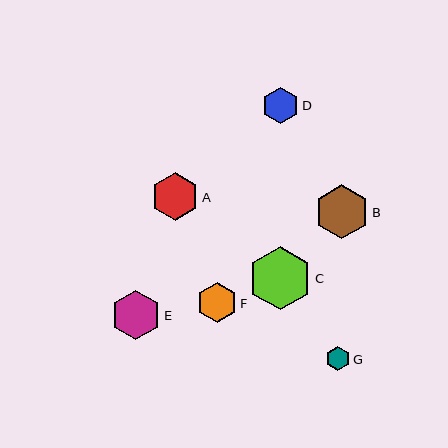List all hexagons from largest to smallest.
From largest to smallest: C, B, E, A, F, D, G.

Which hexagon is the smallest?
Hexagon G is the smallest with a size of approximately 25 pixels.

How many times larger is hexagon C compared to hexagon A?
Hexagon C is approximately 1.3 times the size of hexagon A.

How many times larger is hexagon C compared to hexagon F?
Hexagon C is approximately 1.6 times the size of hexagon F.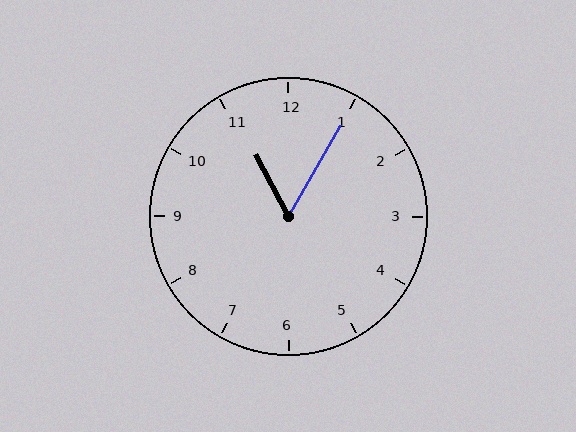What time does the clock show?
11:05.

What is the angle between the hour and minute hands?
Approximately 58 degrees.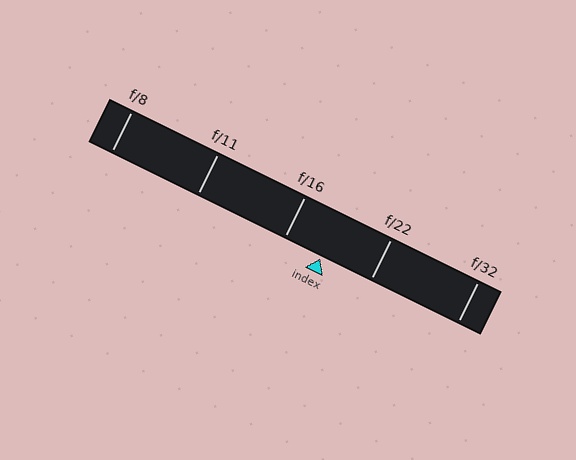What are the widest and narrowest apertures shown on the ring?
The widest aperture shown is f/8 and the narrowest is f/32.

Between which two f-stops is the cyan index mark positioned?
The index mark is between f/16 and f/22.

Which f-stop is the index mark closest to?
The index mark is closest to f/16.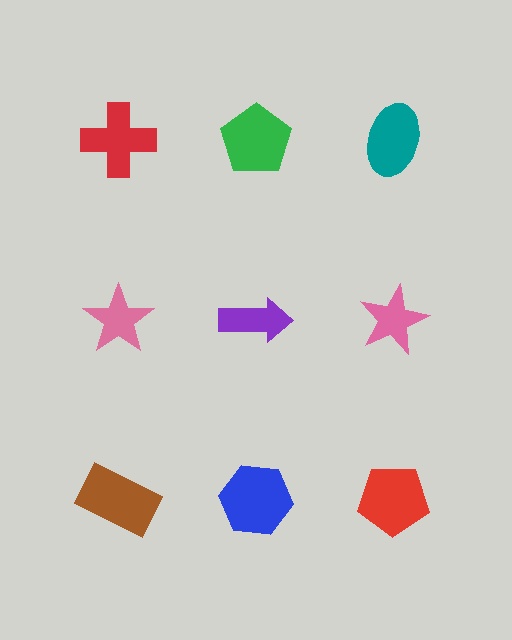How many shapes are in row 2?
3 shapes.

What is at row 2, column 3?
A pink star.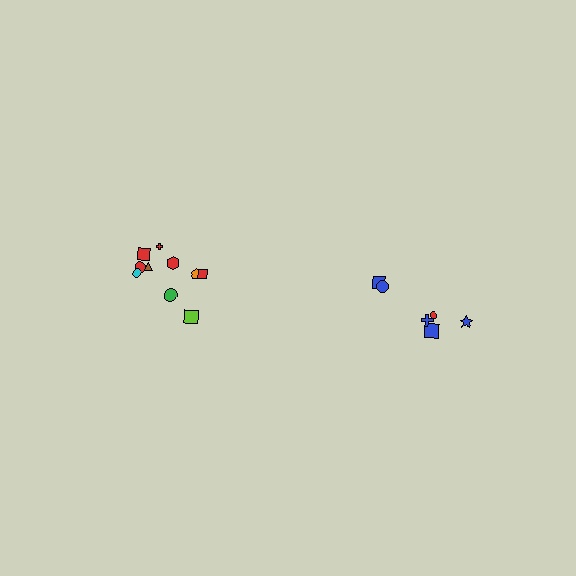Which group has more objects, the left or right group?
The left group.